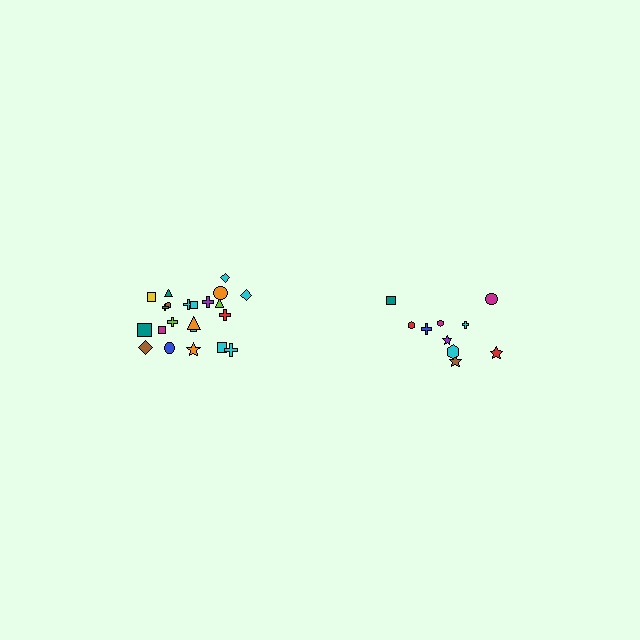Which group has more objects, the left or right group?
The left group.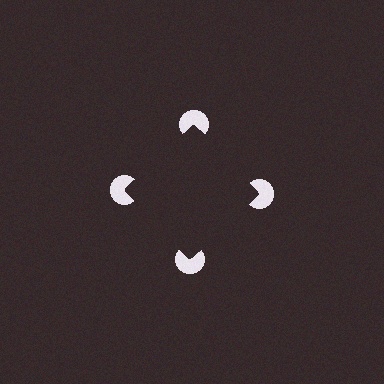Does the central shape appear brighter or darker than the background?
It typically appears slightly darker than the background, even though no actual brightness change is drawn.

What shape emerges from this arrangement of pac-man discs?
An illusory square — its edges are inferred from the aligned wedge cuts in the pac-man discs, not physically drawn.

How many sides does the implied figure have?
4 sides.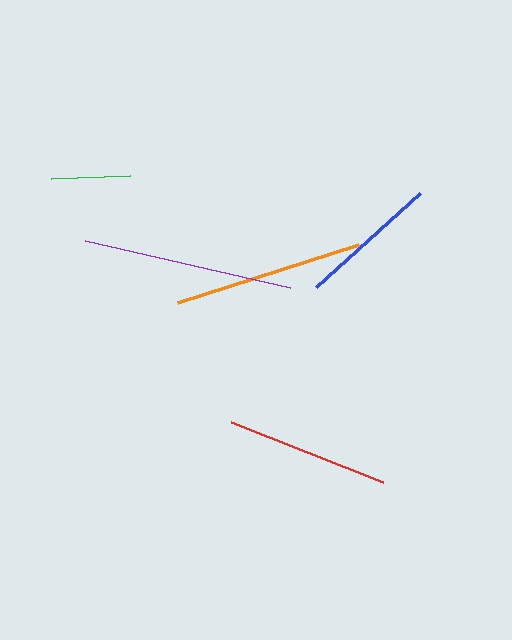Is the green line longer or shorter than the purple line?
The purple line is longer than the green line.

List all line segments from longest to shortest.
From longest to shortest: purple, orange, red, blue, green.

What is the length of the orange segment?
The orange segment is approximately 190 pixels long.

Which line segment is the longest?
The purple line is the longest at approximately 210 pixels.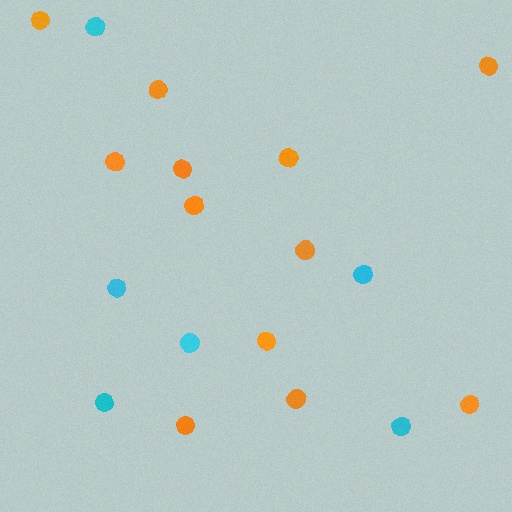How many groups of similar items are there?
There are 2 groups: one group of orange circles (12) and one group of cyan circles (6).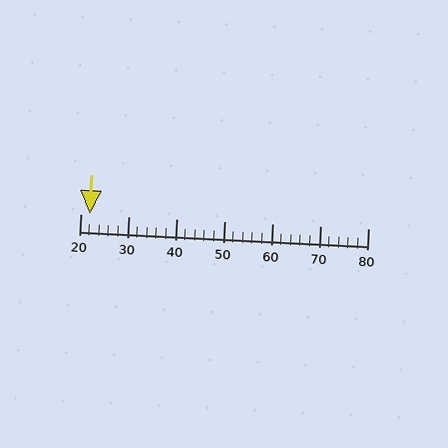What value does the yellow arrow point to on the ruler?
The yellow arrow points to approximately 22.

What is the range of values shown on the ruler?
The ruler shows values from 20 to 80.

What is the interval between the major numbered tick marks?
The major tick marks are spaced 10 units apart.